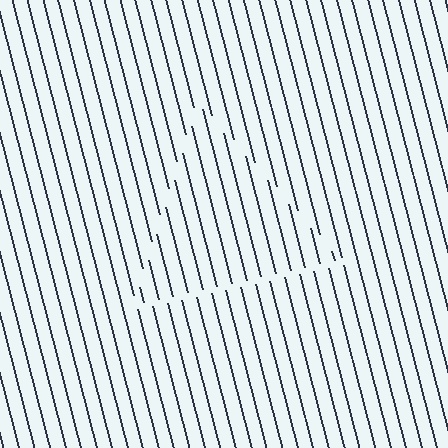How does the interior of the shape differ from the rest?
The interior of the shape contains the same grating, shifted by half a period — the contour is defined by the phase discontinuity where line-ends from the inner and outer gratings abut.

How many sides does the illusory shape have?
3 sides — the line-ends trace a triangle.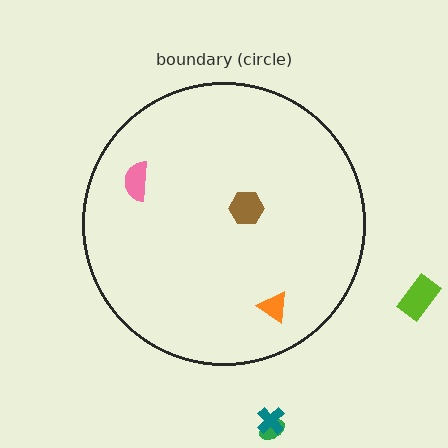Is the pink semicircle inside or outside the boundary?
Inside.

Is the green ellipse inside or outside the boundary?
Outside.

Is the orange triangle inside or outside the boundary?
Inside.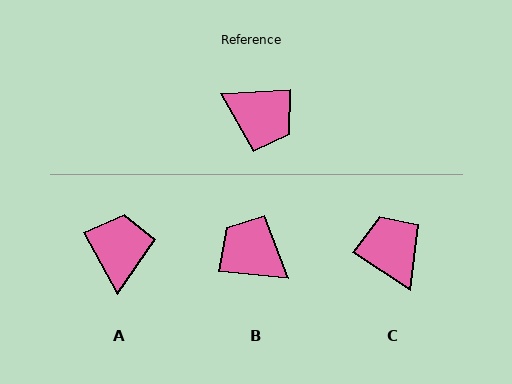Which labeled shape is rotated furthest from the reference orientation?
B, about 171 degrees away.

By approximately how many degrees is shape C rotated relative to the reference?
Approximately 143 degrees counter-clockwise.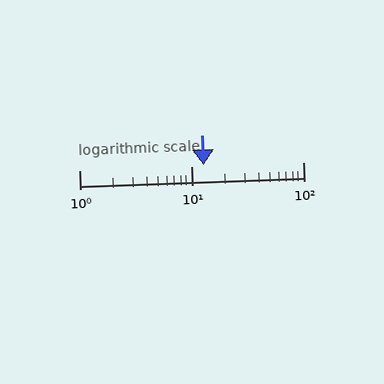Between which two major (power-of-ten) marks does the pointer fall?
The pointer is between 10 and 100.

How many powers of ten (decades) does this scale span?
The scale spans 2 decades, from 1 to 100.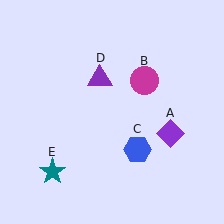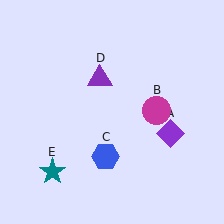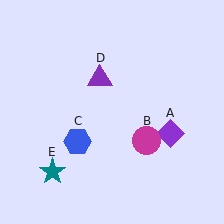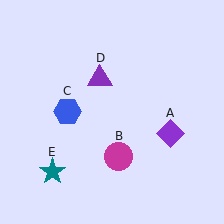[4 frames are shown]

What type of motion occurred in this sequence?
The magenta circle (object B), blue hexagon (object C) rotated clockwise around the center of the scene.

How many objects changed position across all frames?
2 objects changed position: magenta circle (object B), blue hexagon (object C).